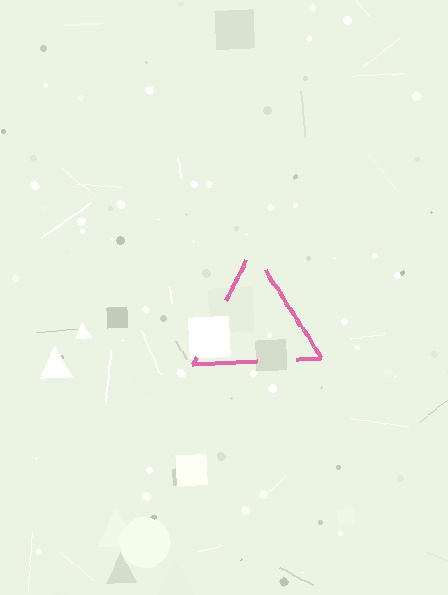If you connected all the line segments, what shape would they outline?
They would outline a triangle.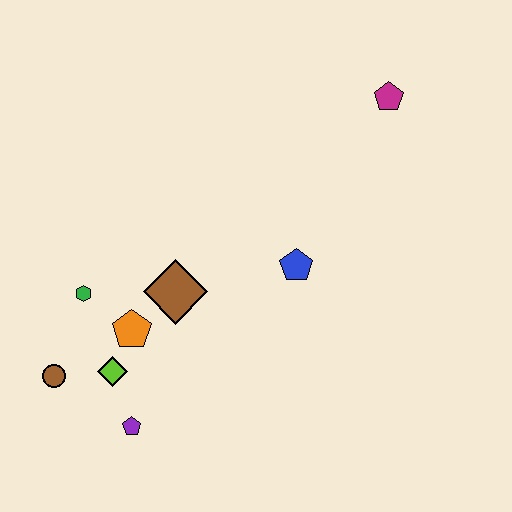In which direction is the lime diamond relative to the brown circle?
The lime diamond is to the right of the brown circle.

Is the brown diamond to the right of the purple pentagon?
Yes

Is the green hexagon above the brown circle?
Yes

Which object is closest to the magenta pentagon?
The blue pentagon is closest to the magenta pentagon.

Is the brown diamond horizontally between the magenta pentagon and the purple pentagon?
Yes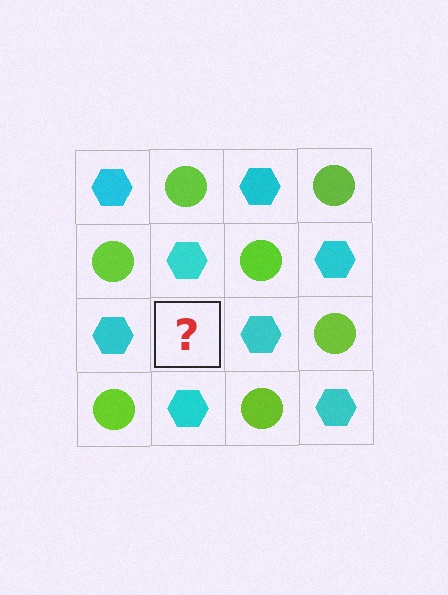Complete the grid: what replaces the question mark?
The question mark should be replaced with a lime circle.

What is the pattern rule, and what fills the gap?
The rule is that it alternates cyan hexagon and lime circle in a checkerboard pattern. The gap should be filled with a lime circle.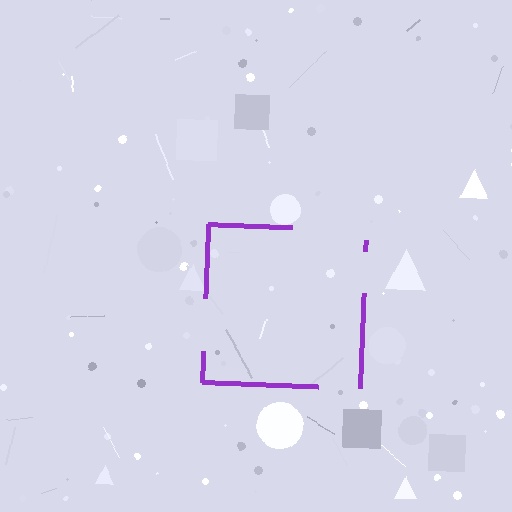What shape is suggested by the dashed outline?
The dashed outline suggests a square.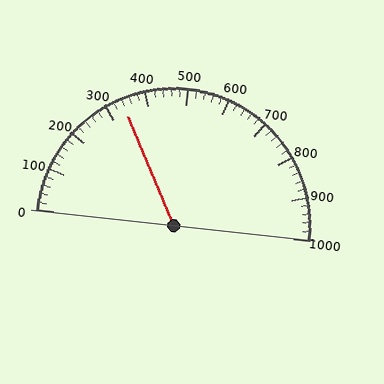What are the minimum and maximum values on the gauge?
The gauge ranges from 0 to 1000.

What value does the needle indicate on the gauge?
The needle indicates approximately 340.